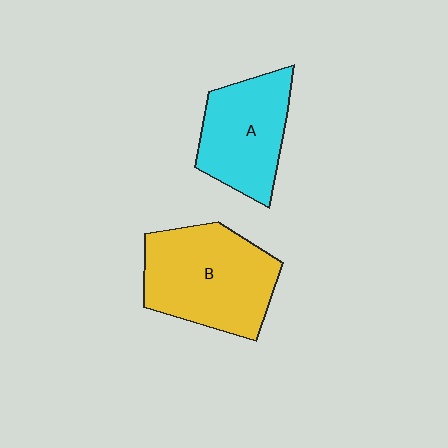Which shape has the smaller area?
Shape A (cyan).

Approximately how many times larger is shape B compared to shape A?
Approximately 1.3 times.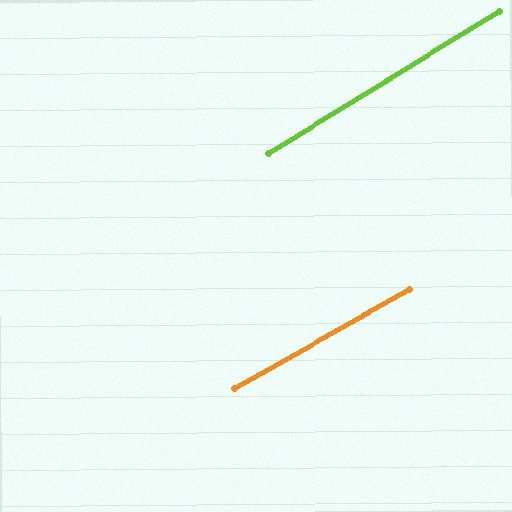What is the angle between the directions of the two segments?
Approximately 2 degrees.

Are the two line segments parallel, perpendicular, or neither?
Parallel — their directions differ by only 1.8°.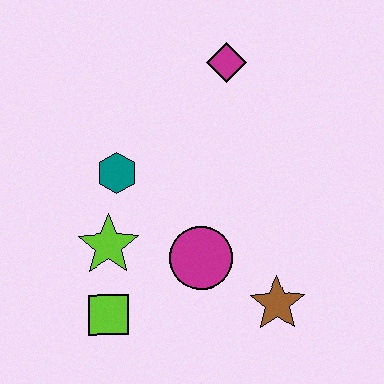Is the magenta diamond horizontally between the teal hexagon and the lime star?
No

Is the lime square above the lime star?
No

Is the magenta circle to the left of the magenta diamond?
Yes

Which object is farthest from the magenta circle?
The magenta diamond is farthest from the magenta circle.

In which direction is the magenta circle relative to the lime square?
The magenta circle is to the right of the lime square.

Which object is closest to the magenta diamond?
The teal hexagon is closest to the magenta diamond.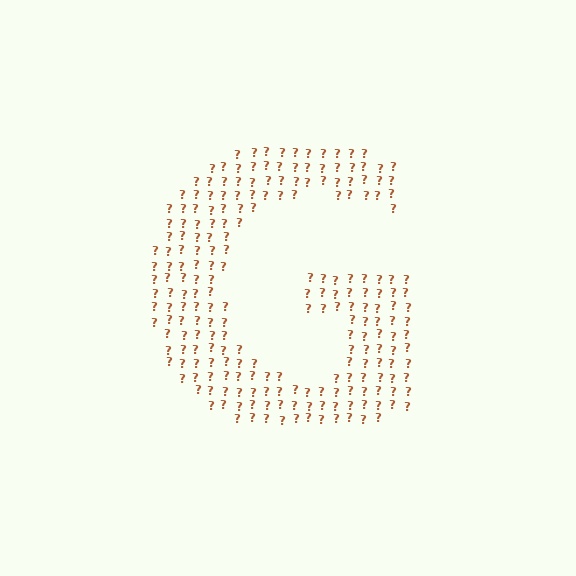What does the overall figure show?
The overall figure shows the letter G.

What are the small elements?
The small elements are question marks.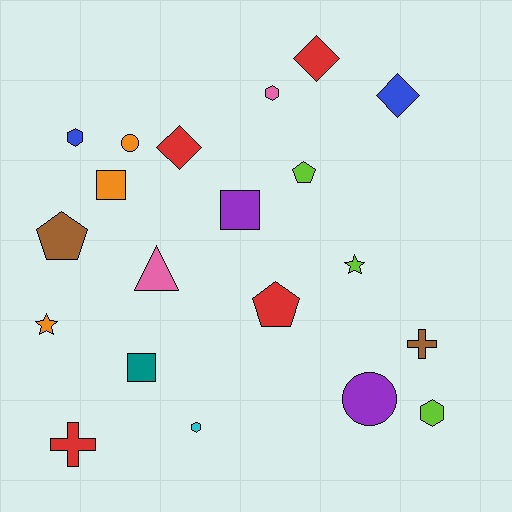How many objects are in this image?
There are 20 objects.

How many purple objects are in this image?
There are 2 purple objects.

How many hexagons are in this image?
There are 4 hexagons.